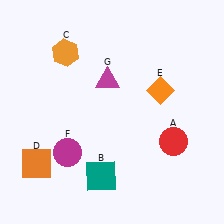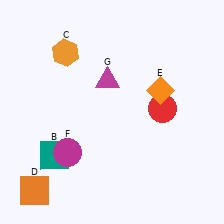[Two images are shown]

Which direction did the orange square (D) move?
The orange square (D) moved down.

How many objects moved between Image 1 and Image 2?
3 objects moved between the two images.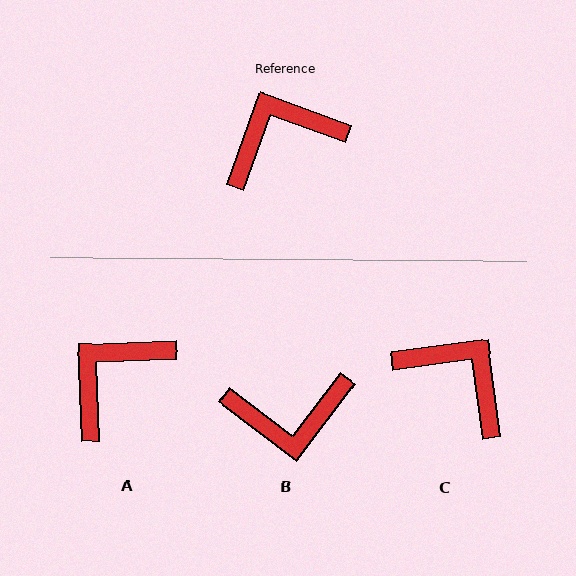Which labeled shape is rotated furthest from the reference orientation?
B, about 163 degrees away.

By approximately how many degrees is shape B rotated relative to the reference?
Approximately 163 degrees counter-clockwise.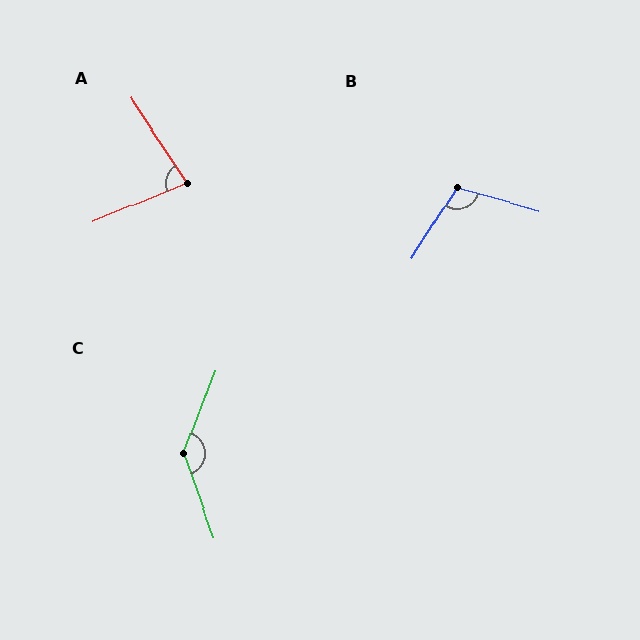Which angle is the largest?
C, at approximately 139 degrees.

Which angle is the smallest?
A, at approximately 79 degrees.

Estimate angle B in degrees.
Approximately 107 degrees.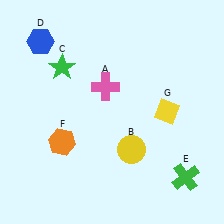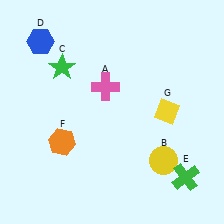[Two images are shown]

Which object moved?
The yellow circle (B) moved right.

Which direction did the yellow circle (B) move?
The yellow circle (B) moved right.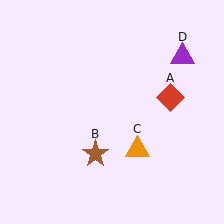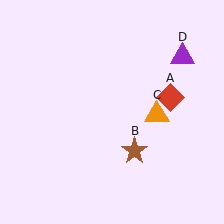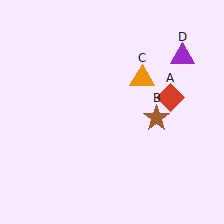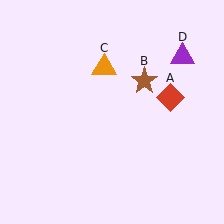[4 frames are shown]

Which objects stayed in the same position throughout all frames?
Red diamond (object A) and purple triangle (object D) remained stationary.